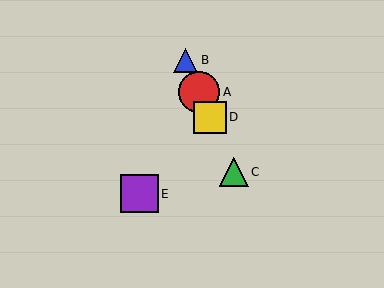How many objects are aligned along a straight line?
4 objects (A, B, C, D) are aligned along a straight line.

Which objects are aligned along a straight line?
Objects A, B, C, D are aligned along a straight line.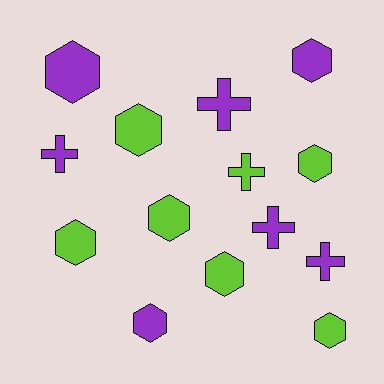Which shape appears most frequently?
Hexagon, with 9 objects.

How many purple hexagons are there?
There are 3 purple hexagons.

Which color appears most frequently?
Lime, with 7 objects.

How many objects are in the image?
There are 14 objects.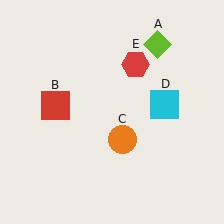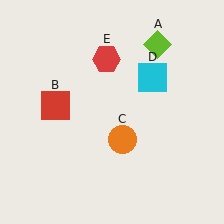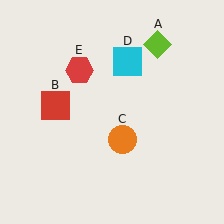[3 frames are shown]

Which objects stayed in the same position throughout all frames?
Lime diamond (object A) and red square (object B) and orange circle (object C) remained stationary.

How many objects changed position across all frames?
2 objects changed position: cyan square (object D), red hexagon (object E).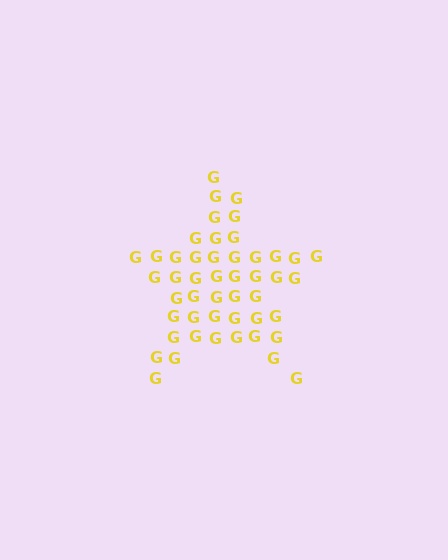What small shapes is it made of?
It is made of small letter G's.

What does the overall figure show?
The overall figure shows a star.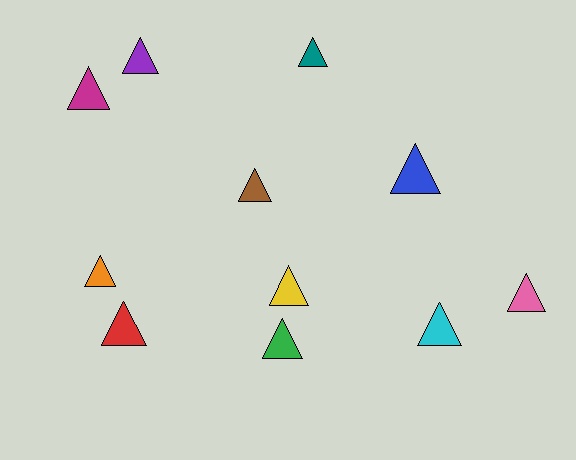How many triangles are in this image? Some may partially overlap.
There are 11 triangles.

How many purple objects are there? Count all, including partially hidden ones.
There is 1 purple object.